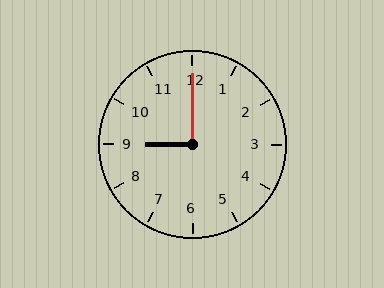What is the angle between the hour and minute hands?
Approximately 90 degrees.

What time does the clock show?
9:00.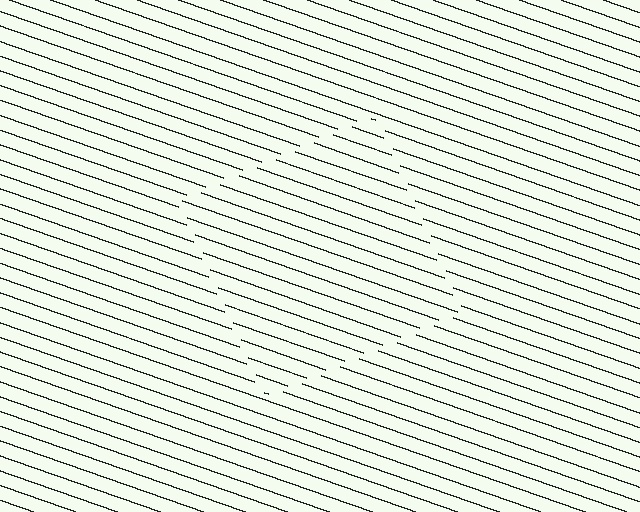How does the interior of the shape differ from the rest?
The interior of the shape contains the same grating, shifted by half a period — the contour is defined by the phase discontinuity where line-ends from the inner and outer gratings abut.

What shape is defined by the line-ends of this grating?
An illusory square. The interior of the shape contains the same grating, shifted by half a period — the contour is defined by the phase discontinuity where line-ends from the inner and outer gratings abut.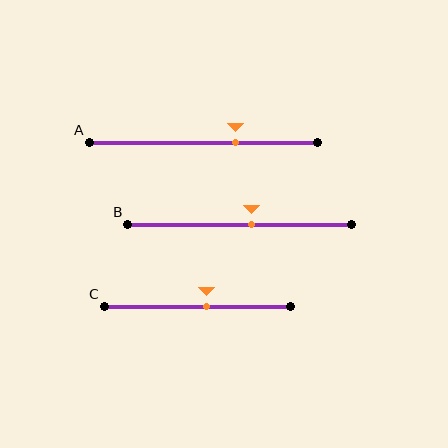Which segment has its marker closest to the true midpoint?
Segment C has its marker closest to the true midpoint.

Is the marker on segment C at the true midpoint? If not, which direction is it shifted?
No, the marker on segment C is shifted to the right by about 5% of the segment length.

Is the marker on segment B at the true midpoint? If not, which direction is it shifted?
No, the marker on segment B is shifted to the right by about 5% of the segment length.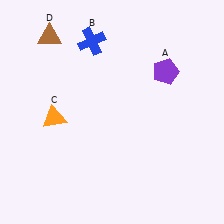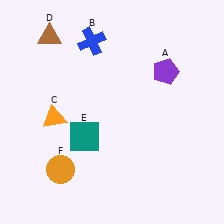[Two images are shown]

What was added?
A teal square (E), an orange circle (F) were added in Image 2.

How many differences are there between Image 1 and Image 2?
There are 2 differences between the two images.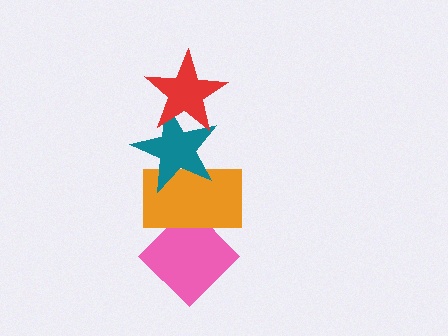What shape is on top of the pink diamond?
The orange rectangle is on top of the pink diamond.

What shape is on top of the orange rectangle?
The teal star is on top of the orange rectangle.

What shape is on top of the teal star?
The red star is on top of the teal star.